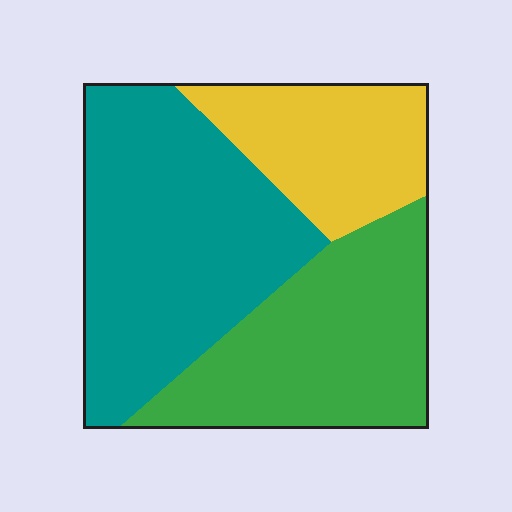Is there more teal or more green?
Teal.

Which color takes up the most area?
Teal, at roughly 45%.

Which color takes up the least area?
Yellow, at roughly 20%.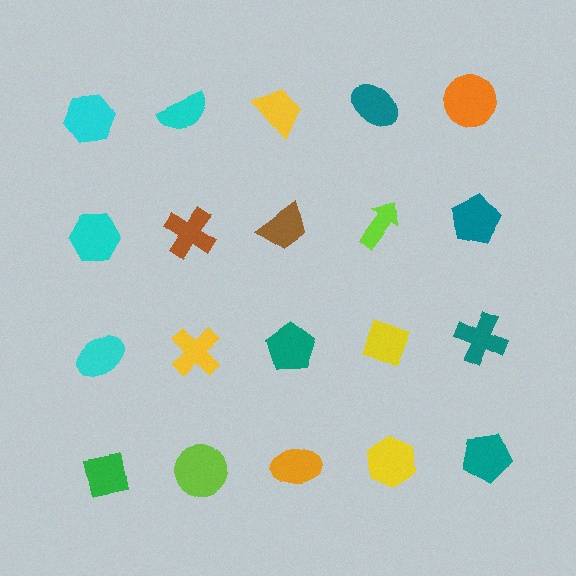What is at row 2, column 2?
A brown cross.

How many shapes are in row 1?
5 shapes.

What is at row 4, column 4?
A yellow hexagon.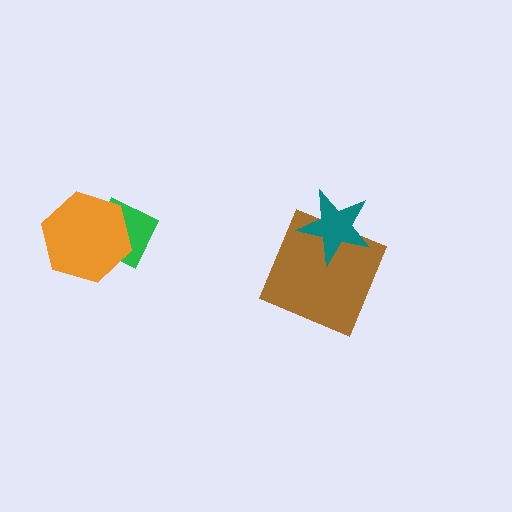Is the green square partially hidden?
Yes, it is partially covered by another shape.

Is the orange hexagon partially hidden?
No, no other shape covers it.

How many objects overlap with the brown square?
1 object overlaps with the brown square.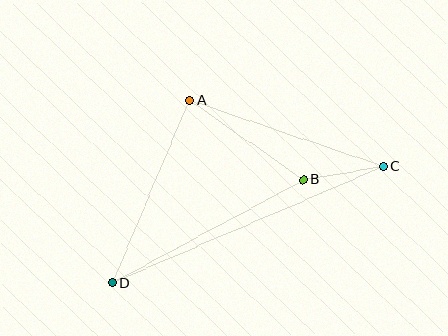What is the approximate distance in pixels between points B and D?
The distance between B and D is approximately 217 pixels.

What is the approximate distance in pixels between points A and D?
The distance between A and D is approximately 198 pixels.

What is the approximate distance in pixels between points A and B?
The distance between A and B is approximately 139 pixels.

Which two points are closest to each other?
Points B and C are closest to each other.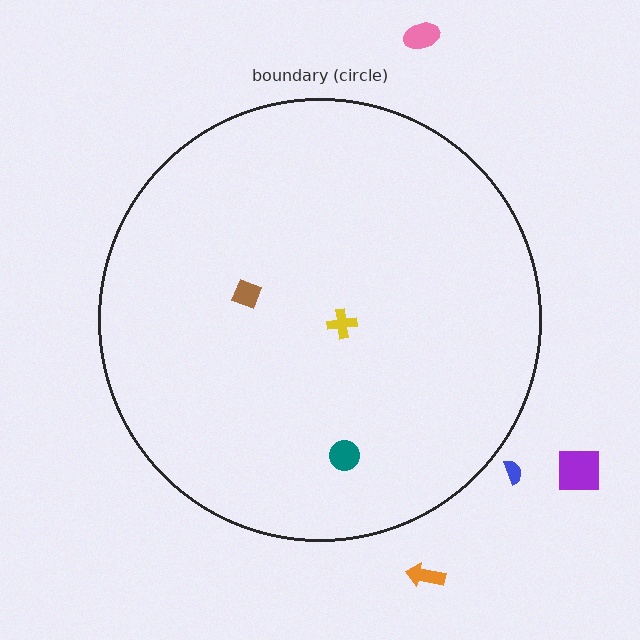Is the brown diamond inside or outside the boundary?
Inside.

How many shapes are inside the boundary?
3 inside, 4 outside.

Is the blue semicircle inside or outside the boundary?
Outside.